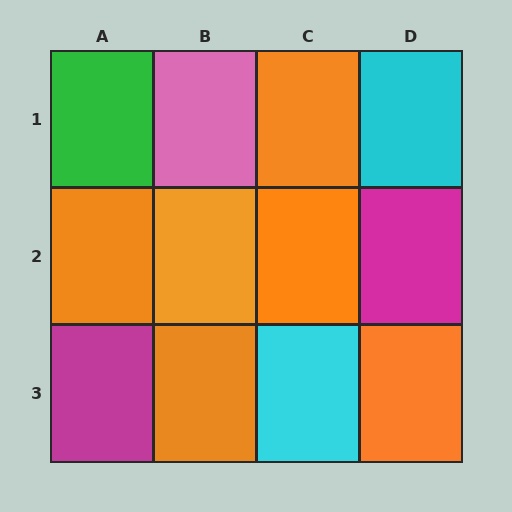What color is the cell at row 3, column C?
Cyan.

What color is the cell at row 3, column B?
Orange.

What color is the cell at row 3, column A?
Magenta.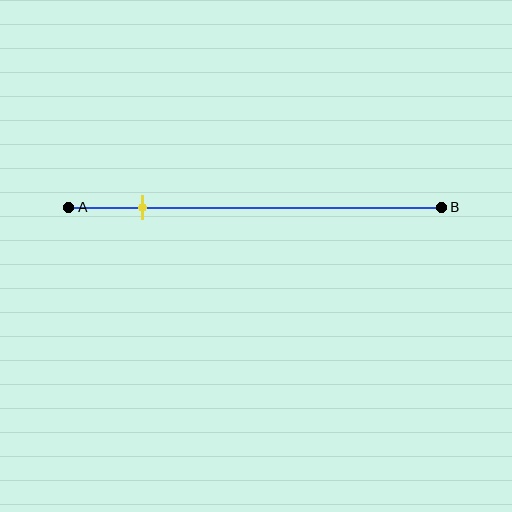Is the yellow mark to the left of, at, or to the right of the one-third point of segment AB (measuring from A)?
The yellow mark is to the left of the one-third point of segment AB.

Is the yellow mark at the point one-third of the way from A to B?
No, the mark is at about 20% from A, not at the 33% one-third point.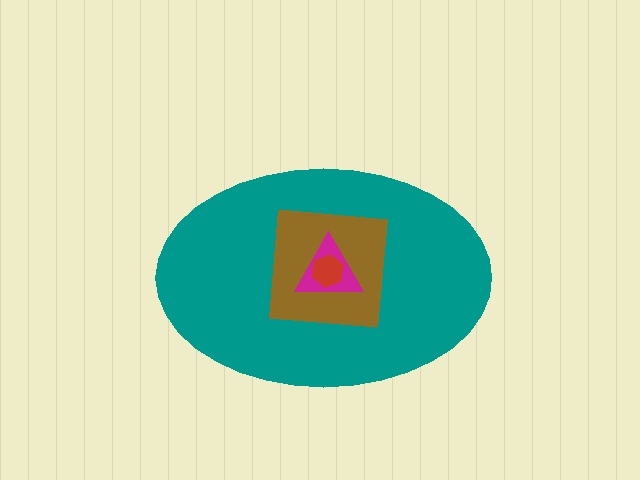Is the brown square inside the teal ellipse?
Yes.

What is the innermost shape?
The red hexagon.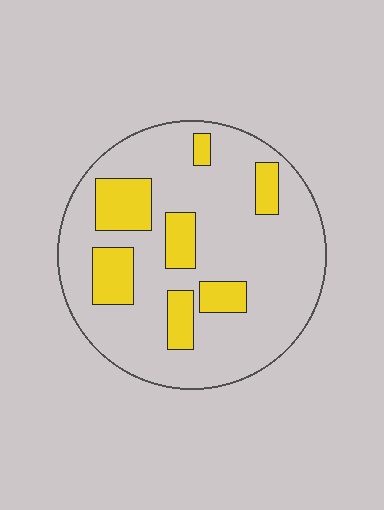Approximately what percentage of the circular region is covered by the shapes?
Approximately 20%.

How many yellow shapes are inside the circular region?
7.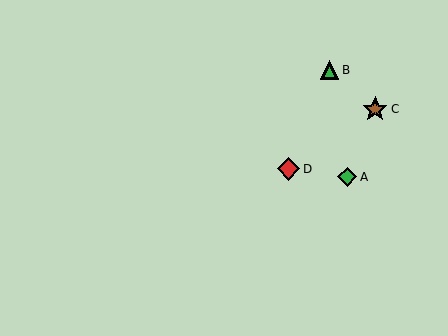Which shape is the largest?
The brown star (labeled C) is the largest.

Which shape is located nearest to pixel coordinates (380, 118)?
The brown star (labeled C) at (375, 109) is nearest to that location.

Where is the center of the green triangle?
The center of the green triangle is at (329, 70).